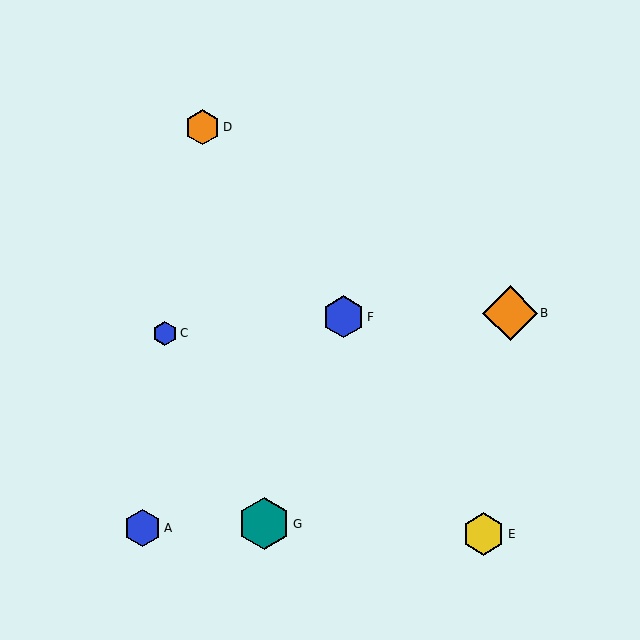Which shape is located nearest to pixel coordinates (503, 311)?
The orange diamond (labeled B) at (510, 313) is nearest to that location.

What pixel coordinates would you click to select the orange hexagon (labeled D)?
Click at (203, 127) to select the orange hexagon D.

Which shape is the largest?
The orange diamond (labeled B) is the largest.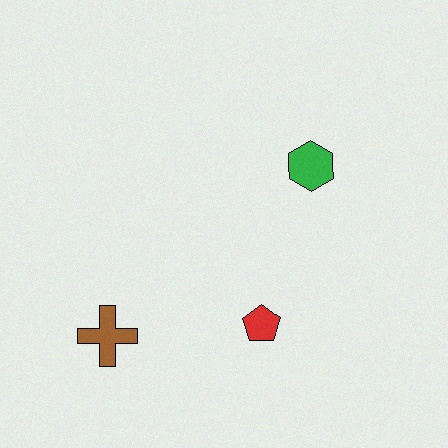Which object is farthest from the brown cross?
The green hexagon is farthest from the brown cross.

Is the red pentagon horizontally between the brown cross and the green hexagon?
Yes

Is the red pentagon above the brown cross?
Yes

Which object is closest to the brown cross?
The red pentagon is closest to the brown cross.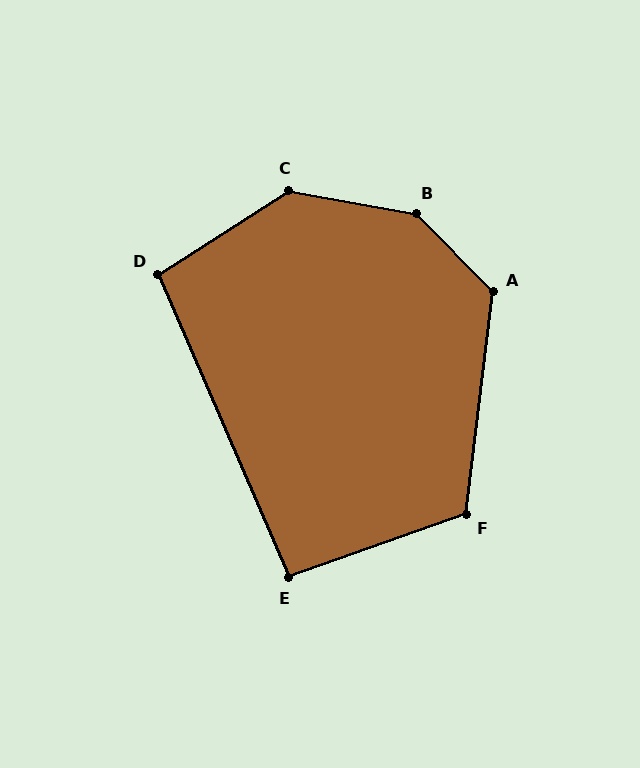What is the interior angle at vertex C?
Approximately 137 degrees (obtuse).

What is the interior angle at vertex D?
Approximately 99 degrees (obtuse).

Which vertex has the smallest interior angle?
E, at approximately 94 degrees.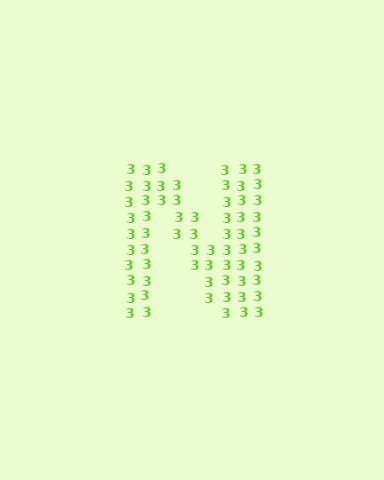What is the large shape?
The large shape is the letter N.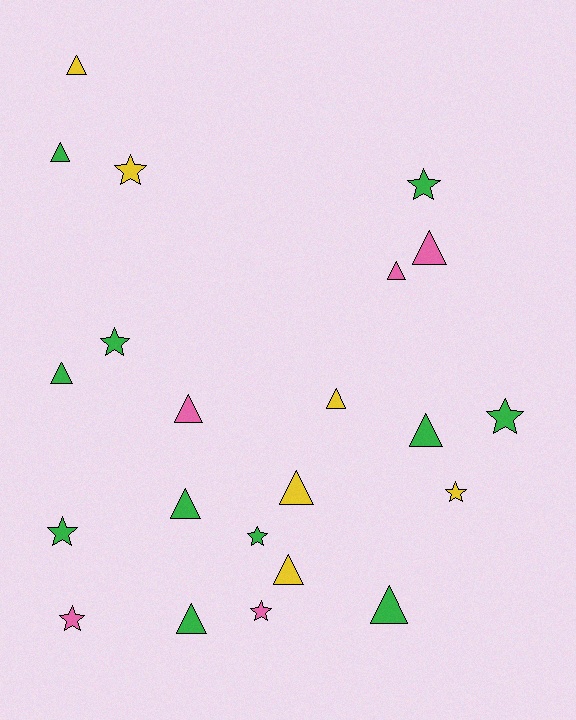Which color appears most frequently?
Green, with 11 objects.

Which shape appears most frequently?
Triangle, with 13 objects.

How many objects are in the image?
There are 22 objects.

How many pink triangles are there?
There are 3 pink triangles.